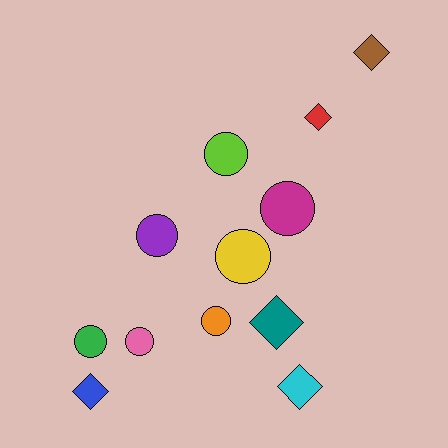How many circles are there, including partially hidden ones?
There are 7 circles.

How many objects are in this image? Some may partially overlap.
There are 12 objects.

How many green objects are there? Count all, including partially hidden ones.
There is 1 green object.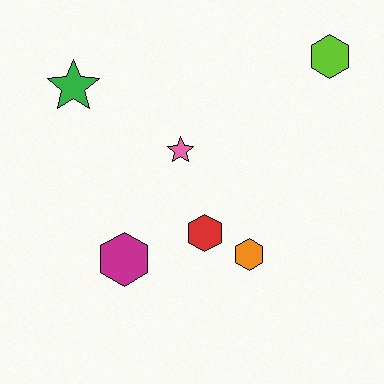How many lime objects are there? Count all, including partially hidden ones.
There is 1 lime object.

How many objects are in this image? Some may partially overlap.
There are 6 objects.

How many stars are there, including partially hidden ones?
There are 2 stars.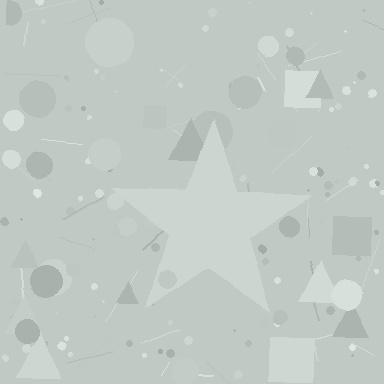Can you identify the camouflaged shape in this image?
The camouflaged shape is a star.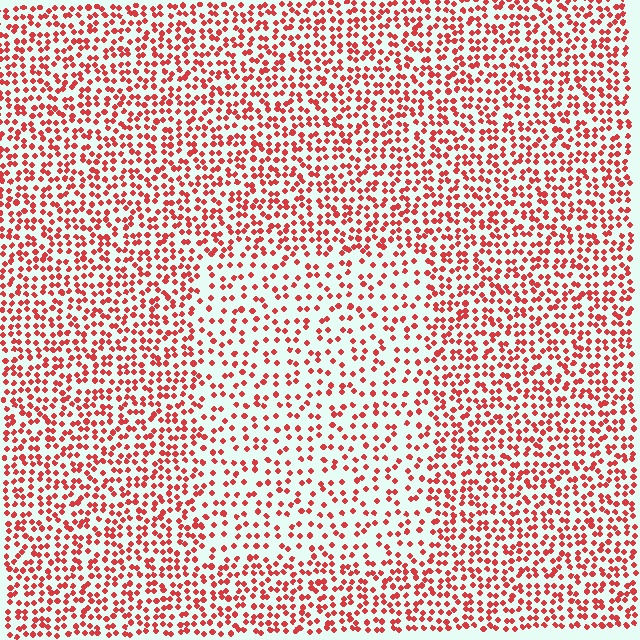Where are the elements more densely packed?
The elements are more densely packed outside the rectangle boundary.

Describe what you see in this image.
The image contains small red elements arranged at two different densities. A rectangle-shaped region is visible where the elements are less densely packed than the surrounding area.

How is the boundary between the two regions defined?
The boundary is defined by a change in element density (approximately 1.8x ratio). All elements are the same color, size, and shape.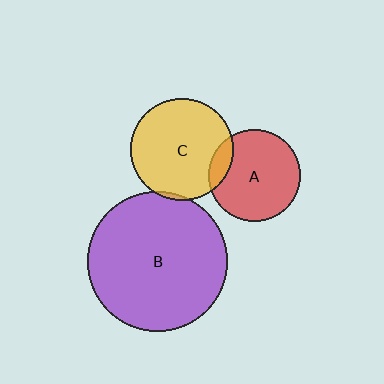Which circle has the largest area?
Circle B (purple).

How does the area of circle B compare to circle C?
Approximately 1.9 times.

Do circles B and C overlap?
Yes.